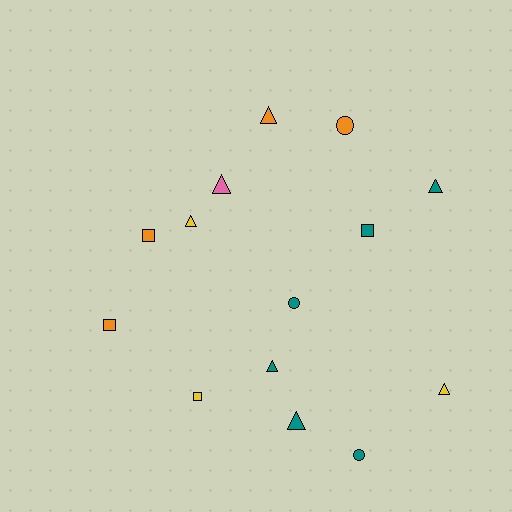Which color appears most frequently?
Teal, with 6 objects.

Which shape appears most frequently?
Triangle, with 7 objects.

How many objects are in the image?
There are 14 objects.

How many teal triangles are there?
There are 3 teal triangles.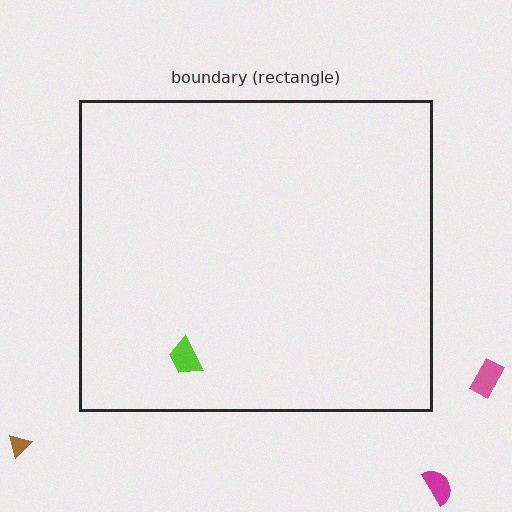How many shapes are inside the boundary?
1 inside, 3 outside.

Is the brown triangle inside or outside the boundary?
Outside.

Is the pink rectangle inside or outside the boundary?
Outside.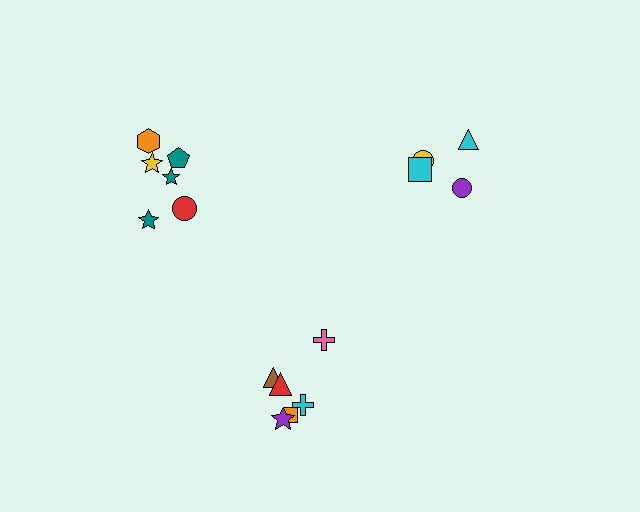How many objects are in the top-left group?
There are 6 objects.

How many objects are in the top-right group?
There are 4 objects.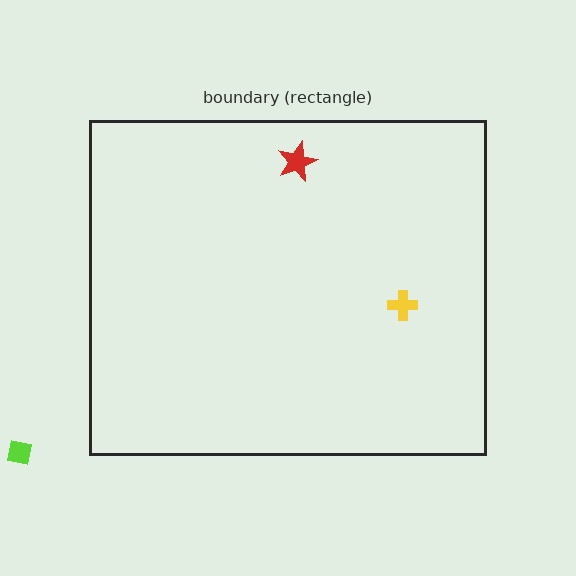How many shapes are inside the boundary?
2 inside, 1 outside.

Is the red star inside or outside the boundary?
Inside.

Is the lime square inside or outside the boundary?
Outside.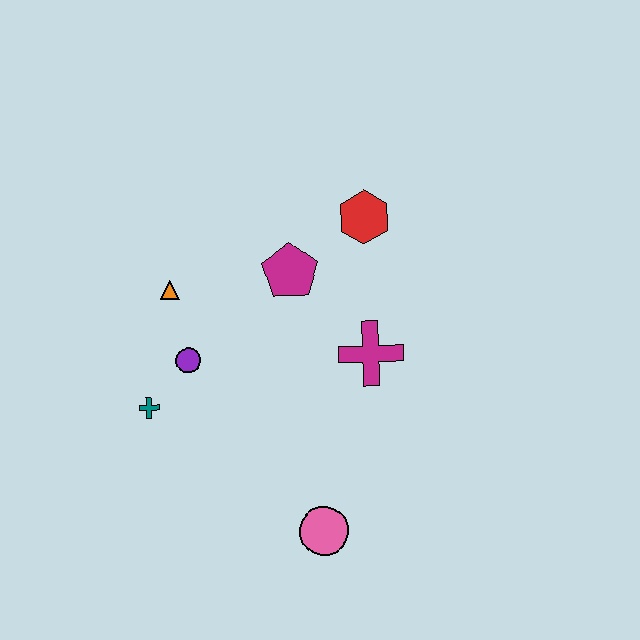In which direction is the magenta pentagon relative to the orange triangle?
The magenta pentagon is to the right of the orange triangle.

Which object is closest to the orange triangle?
The purple circle is closest to the orange triangle.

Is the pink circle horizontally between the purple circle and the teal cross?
No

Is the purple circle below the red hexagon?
Yes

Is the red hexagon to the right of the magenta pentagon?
Yes